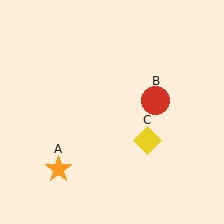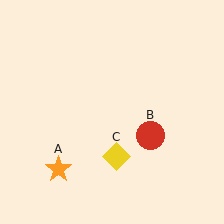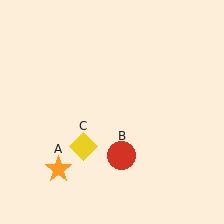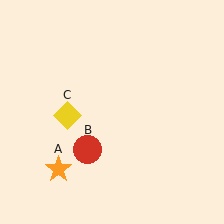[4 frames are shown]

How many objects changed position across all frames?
2 objects changed position: red circle (object B), yellow diamond (object C).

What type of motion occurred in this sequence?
The red circle (object B), yellow diamond (object C) rotated clockwise around the center of the scene.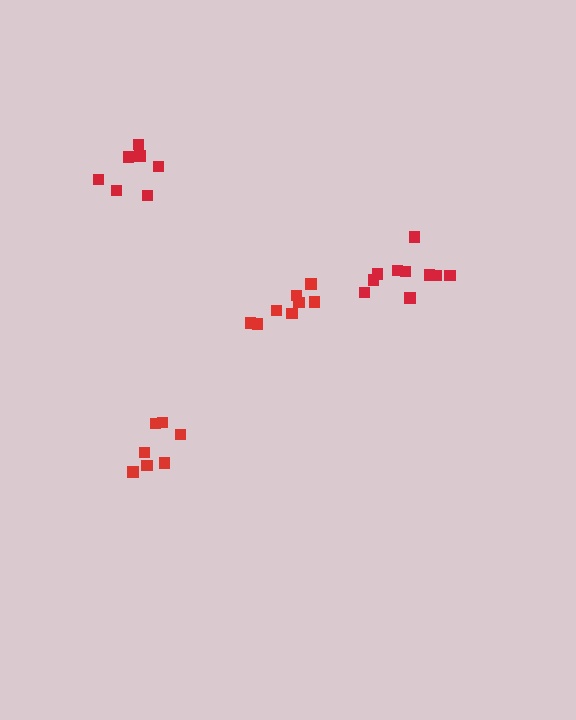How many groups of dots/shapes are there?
There are 4 groups.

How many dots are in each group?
Group 1: 8 dots, Group 2: 10 dots, Group 3: 7 dots, Group 4: 7 dots (32 total).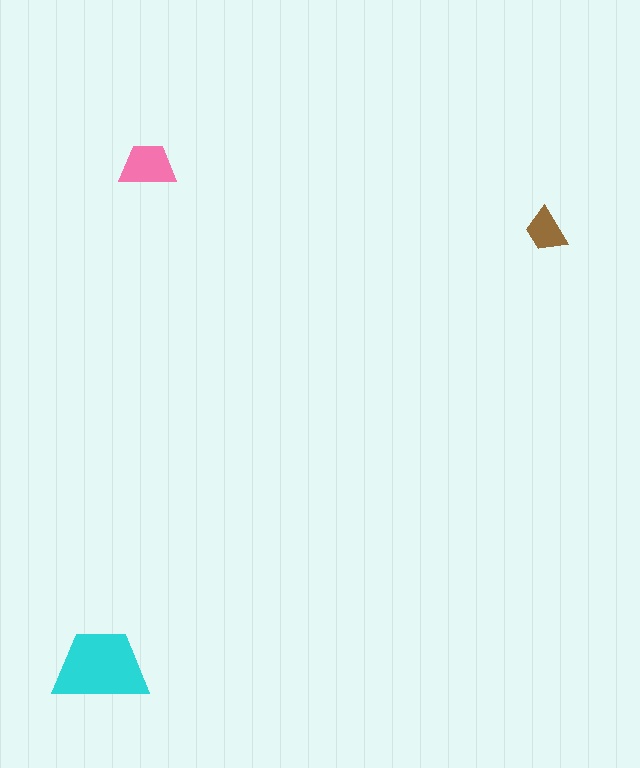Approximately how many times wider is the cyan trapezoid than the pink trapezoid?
About 1.5 times wider.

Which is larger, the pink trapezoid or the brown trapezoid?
The pink one.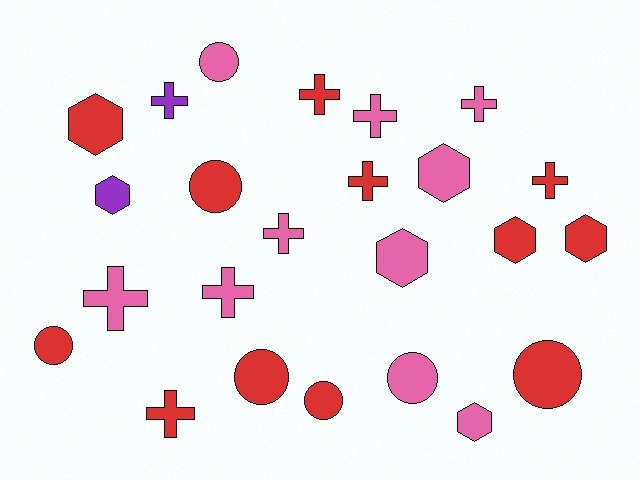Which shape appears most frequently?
Cross, with 10 objects.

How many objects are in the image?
There are 24 objects.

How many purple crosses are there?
There is 1 purple cross.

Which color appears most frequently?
Red, with 12 objects.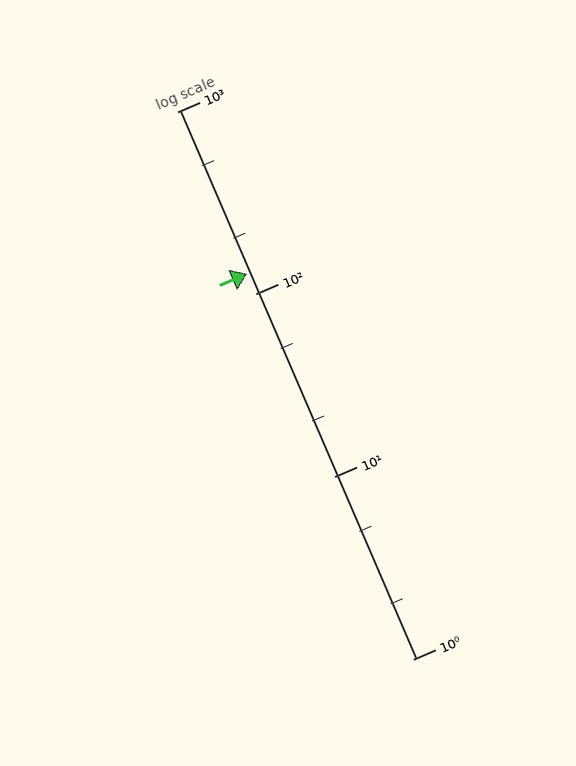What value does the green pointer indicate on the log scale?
The pointer indicates approximately 130.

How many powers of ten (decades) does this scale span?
The scale spans 3 decades, from 1 to 1000.